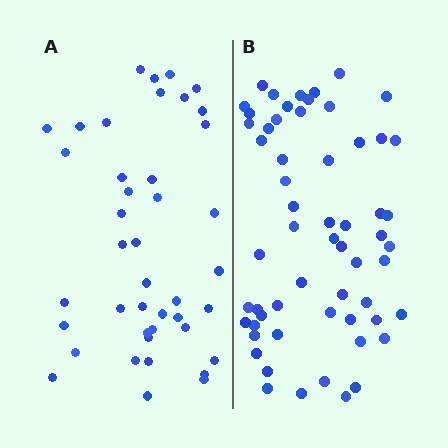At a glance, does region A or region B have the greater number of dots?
Region B (the right region) has more dots.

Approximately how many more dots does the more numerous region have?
Region B has approximately 15 more dots than region A.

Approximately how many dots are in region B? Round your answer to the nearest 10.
About 60 dots. (The exact count is 59, which rounds to 60.)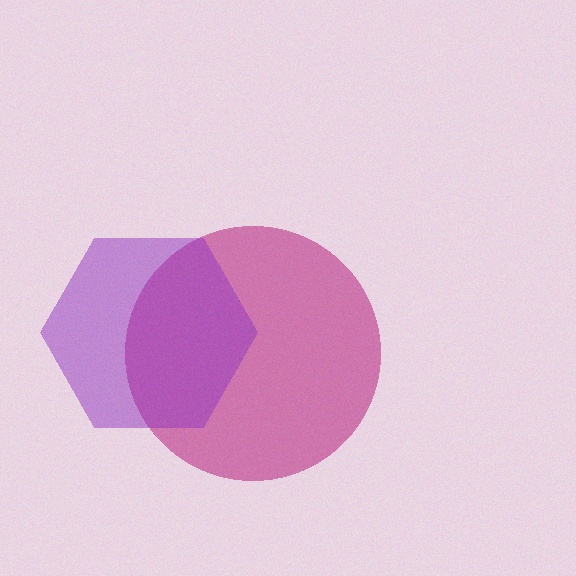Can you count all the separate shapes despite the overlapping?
Yes, there are 2 separate shapes.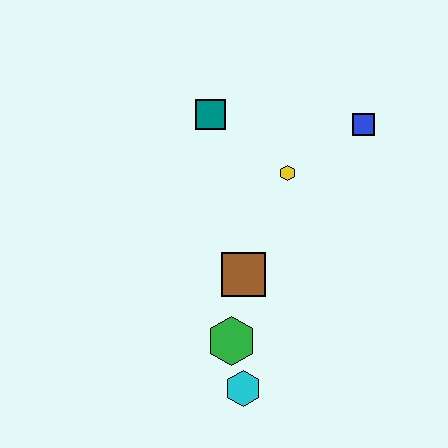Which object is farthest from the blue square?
The cyan hexagon is farthest from the blue square.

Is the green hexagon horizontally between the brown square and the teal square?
Yes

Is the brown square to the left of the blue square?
Yes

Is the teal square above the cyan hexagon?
Yes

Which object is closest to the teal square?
The yellow hexagon is closest to the teal square.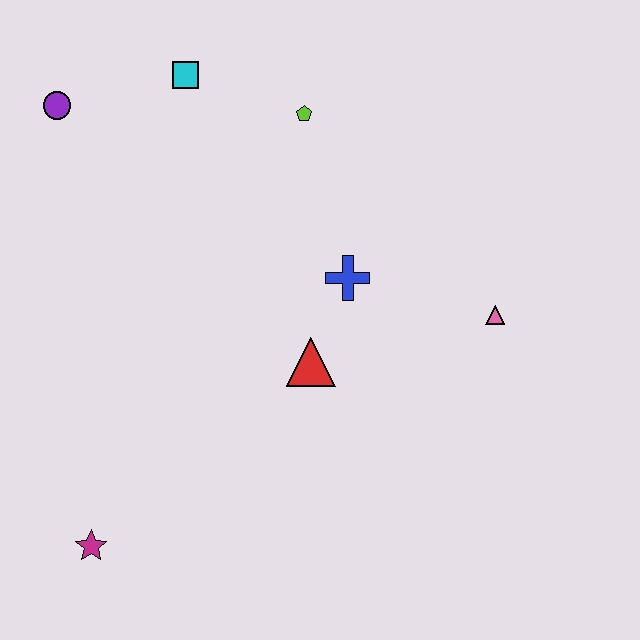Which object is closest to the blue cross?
The red triangle is closest to the blue cross.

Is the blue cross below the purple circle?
Yes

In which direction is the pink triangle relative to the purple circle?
The pink triangle is to the right of the purple circle.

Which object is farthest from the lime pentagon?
The magenta star is farthest from the lime pentagon.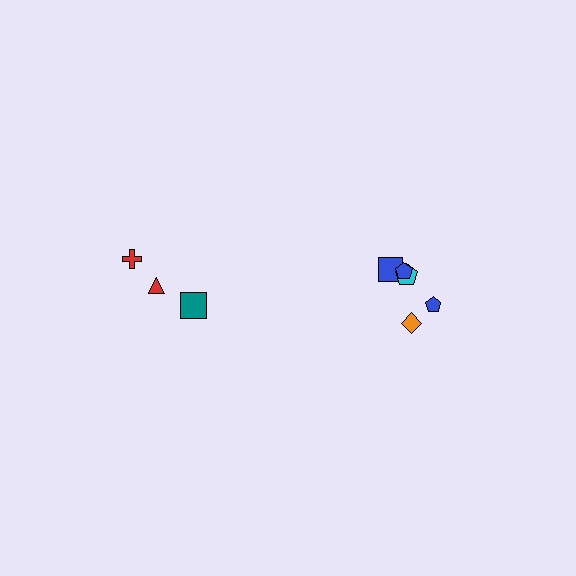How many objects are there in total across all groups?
There are 8 objects.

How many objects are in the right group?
There are 5 objects.